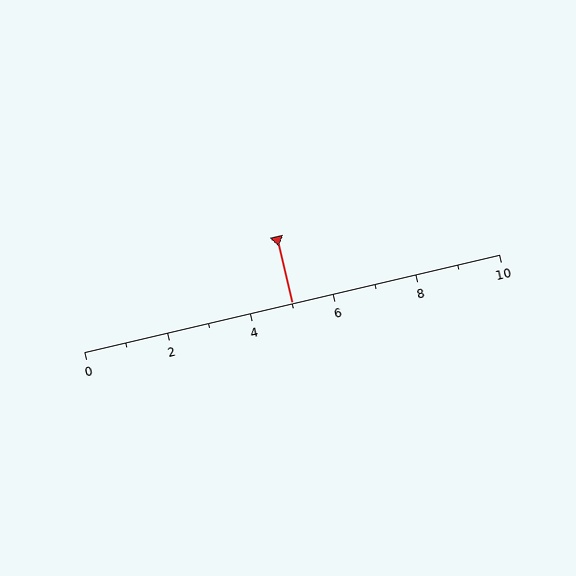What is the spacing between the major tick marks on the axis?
The major ticks are spaced 2 apart.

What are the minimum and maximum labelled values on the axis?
The axis runs from 0 to 10.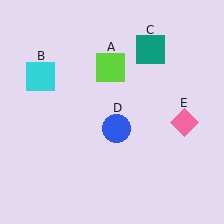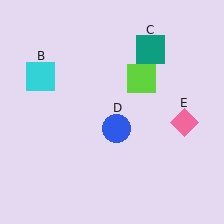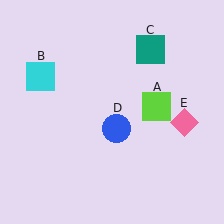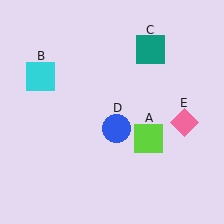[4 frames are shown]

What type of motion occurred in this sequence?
The lime square (object A) rotated clockwise around the center of the scene.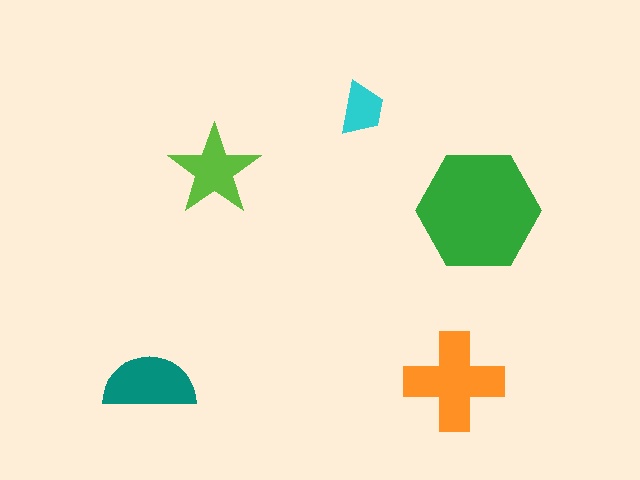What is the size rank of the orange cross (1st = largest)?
2nd.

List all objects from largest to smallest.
The green hexagon, the orange cross, the teal semicircle, the lime star, the cyan trapezoid.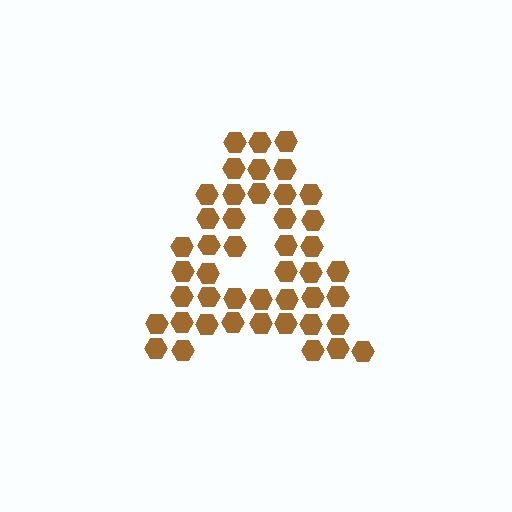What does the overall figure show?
The overall figure shows the letter A.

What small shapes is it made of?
It is made of small hexagons.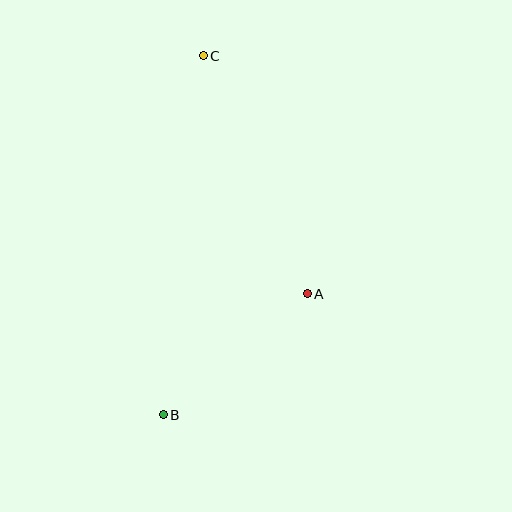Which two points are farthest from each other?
Points B and C are farthest from each other.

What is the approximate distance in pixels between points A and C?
The distance between A and C is approximately 260 pixels.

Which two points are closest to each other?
Points A and B are closest to each other.